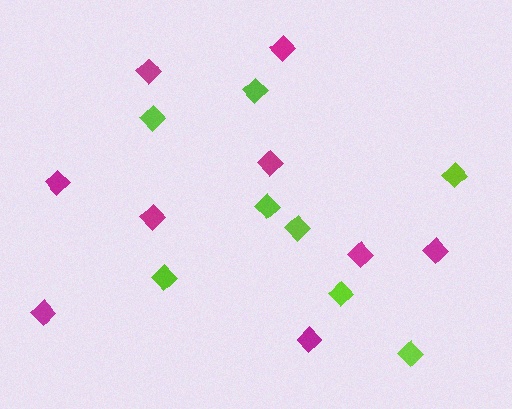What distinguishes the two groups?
There are 2 groups: one group of magenta diamonds (9) and one group of lime diamonds (8).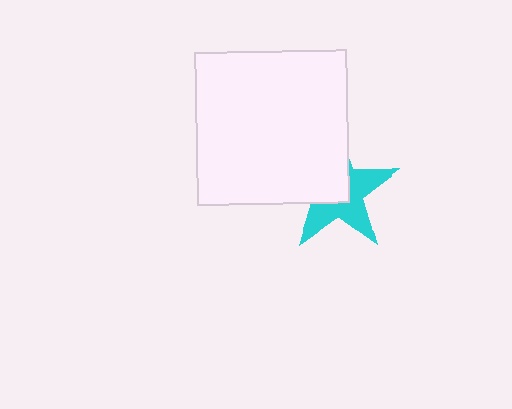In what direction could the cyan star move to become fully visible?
The cyan star could move toward the lower-right. That would shift it out from behind the white square entirely.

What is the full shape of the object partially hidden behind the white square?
The partially hidden object is a cyan star.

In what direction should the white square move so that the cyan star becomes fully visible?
The white square should move toward the upper-left. That is the shortest direction to clear the overlap and leave the cyan star fully visible.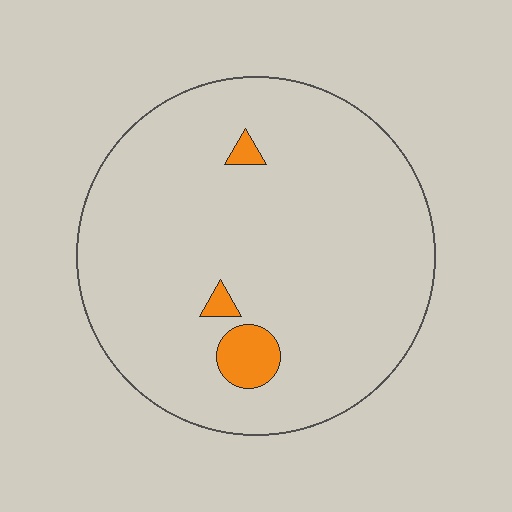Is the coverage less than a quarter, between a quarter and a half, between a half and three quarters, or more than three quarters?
Less than a quarter.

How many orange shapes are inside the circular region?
3.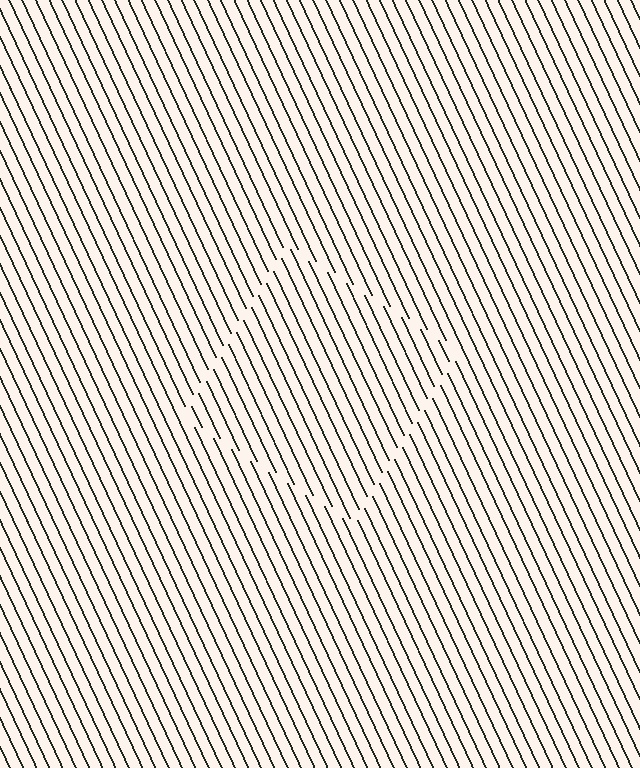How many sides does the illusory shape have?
4 sides — the line-ends trace a square.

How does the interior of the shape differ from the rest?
The interior of the shape contains the same grating, shifted by half a period — the contour is defined by the phase discontinuity where line-ends from the inner and outer gratings abut.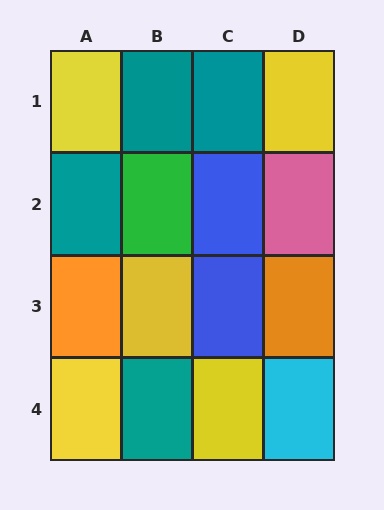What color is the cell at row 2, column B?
Green.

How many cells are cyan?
1 cell is cyan.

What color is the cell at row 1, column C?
Teal.